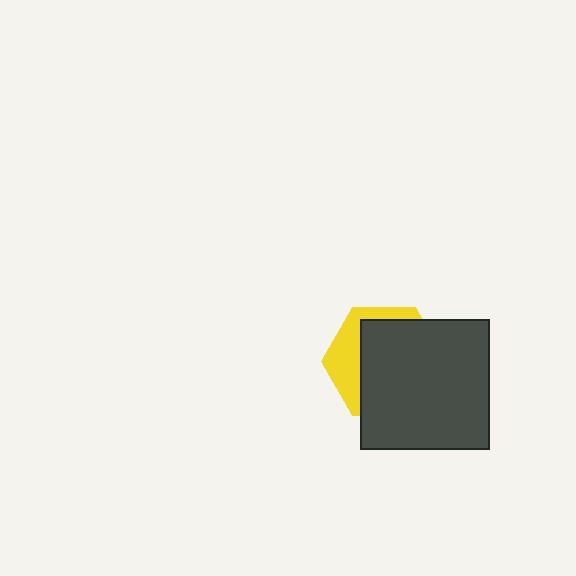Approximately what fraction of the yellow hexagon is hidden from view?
Roughly 69% of the yellow hexagon is hidden behind the dark gray square.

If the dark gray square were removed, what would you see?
You would see the complete yellow hexagon.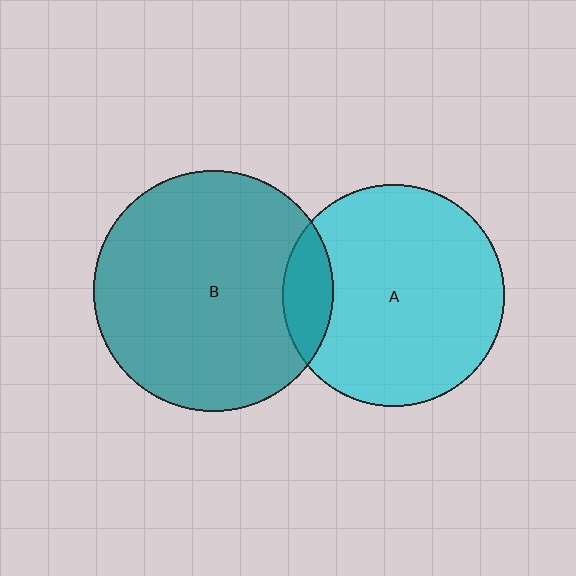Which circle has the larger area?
Circle B (teal).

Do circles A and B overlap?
Yes.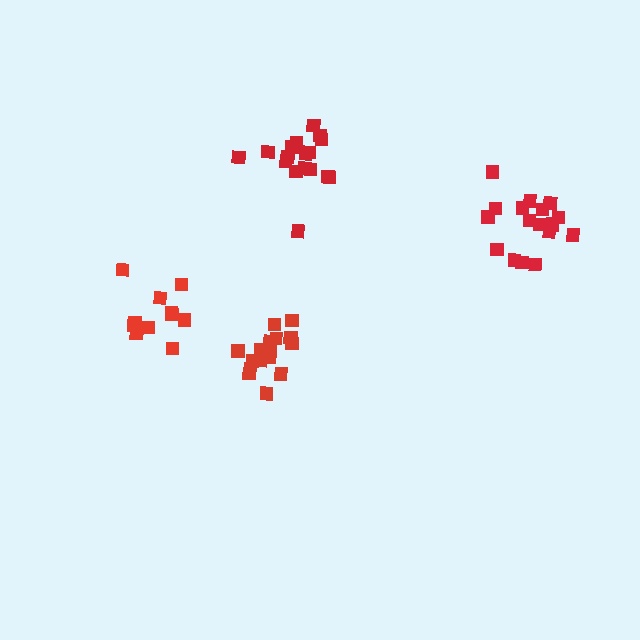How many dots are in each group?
Group 1: 17 dots, Group 2: 17 dots, Group 3: 17 dots, Group 4: 11 dots (62 total).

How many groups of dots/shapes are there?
There are 4 groups.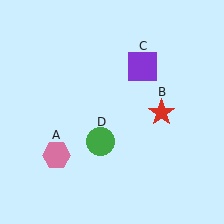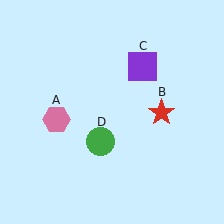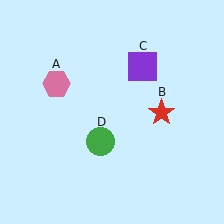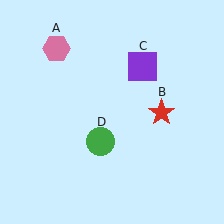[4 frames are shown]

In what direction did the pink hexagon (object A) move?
The pink hexagon (object A) moved up.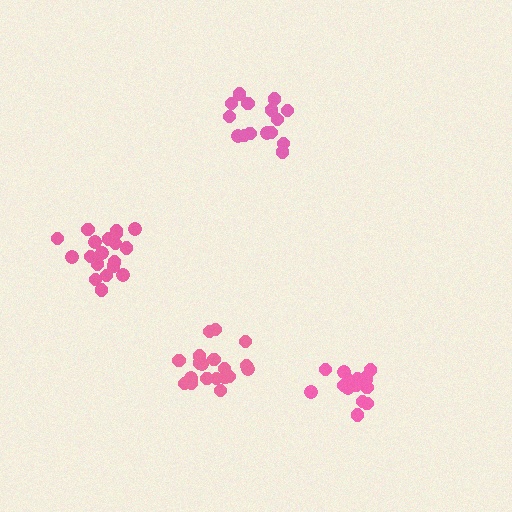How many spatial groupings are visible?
There are 4 spatial groupings.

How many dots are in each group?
Group 1: 19 dots, Group 2: 15 dots, Group 3: 16 dots, Group 4: 19 dots (69 total).